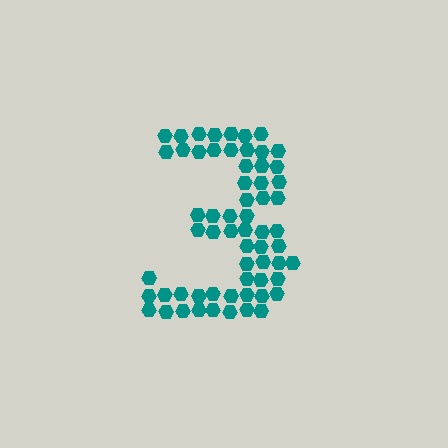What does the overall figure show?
The overall figure shows the digit 3.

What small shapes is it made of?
It is made of small hexagons.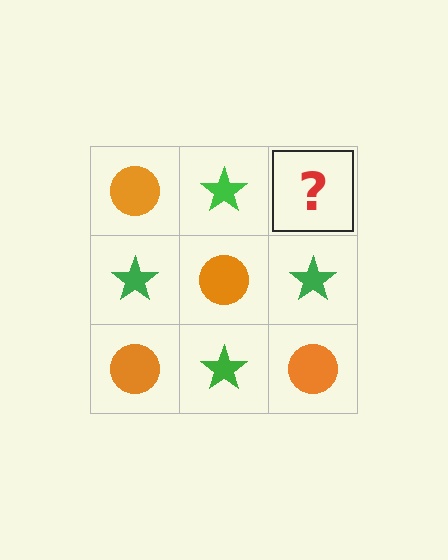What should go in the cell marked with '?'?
The missing cell should contain an orange circle.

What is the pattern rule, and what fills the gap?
The rule is that it alternates orange circle and green star in a checkerboard pattern. The gap should be filled with an orange circle.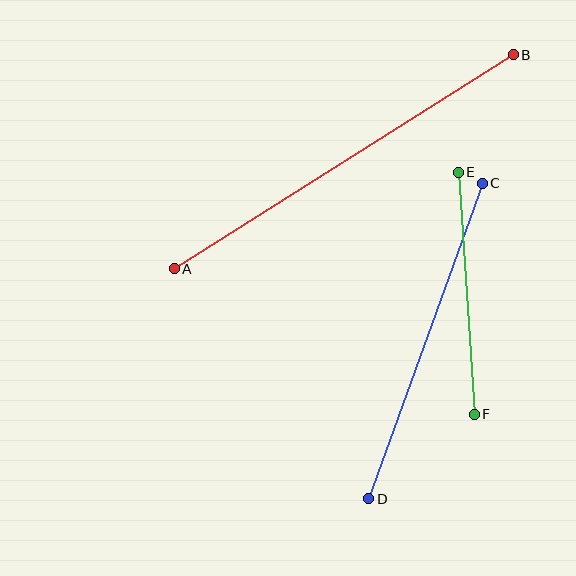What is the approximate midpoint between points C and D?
The midpoint is at approximately (426, 341) pixels.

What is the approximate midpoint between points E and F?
The midpoint is at approximately (466, 293) pixels.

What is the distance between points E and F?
The distance is approximately 242 pixels.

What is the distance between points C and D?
The distance is approximately 335 pixels.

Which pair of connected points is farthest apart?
Points A and B are farthest apart.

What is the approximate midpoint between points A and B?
The midpoint is at approximately (344, 162) pixels.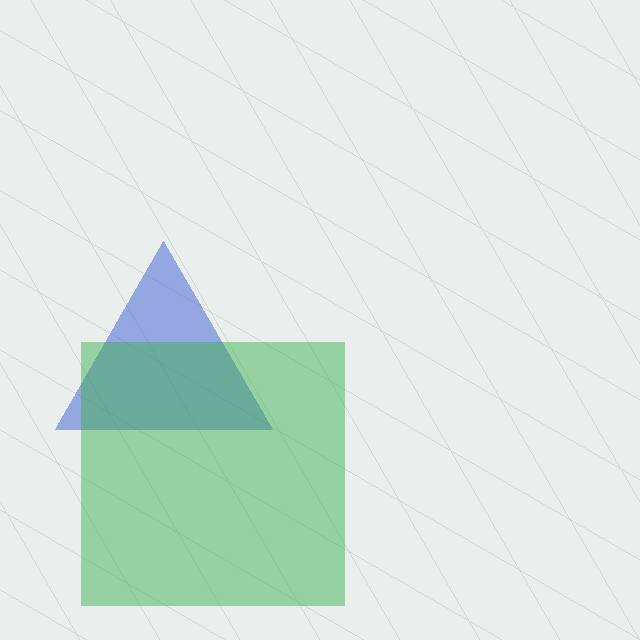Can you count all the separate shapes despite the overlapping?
Yes, there are 2 separate shapes.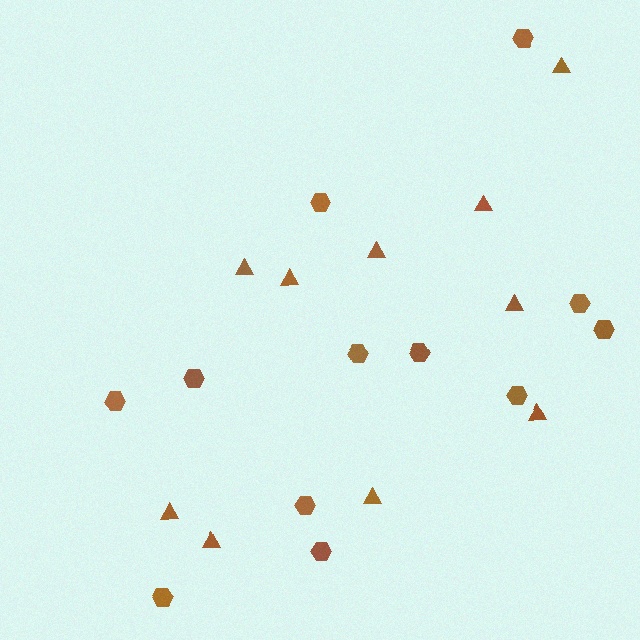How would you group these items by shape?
There are 2 groups: one group of hexagons (12) and one group of triangles (10).